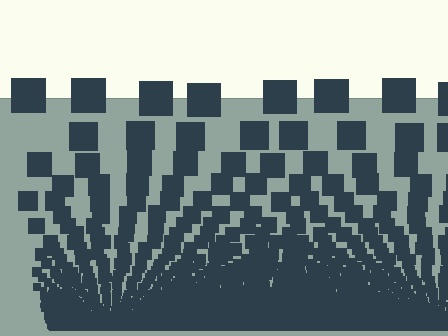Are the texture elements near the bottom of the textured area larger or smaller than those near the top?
Smaller. The gradient is inverted — elements near the bottom are smaller and denser.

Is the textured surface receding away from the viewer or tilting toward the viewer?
The surface appears to tilt toward the viewer. Texture elements get larger and sparser toward the top.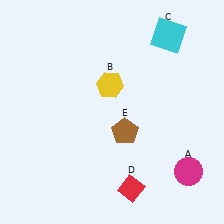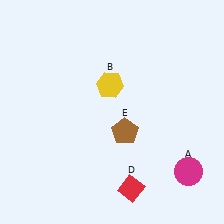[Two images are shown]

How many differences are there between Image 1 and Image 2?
There is 1 difference between the two images.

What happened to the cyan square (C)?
The cyan square (C) was removed in Image 2. It was in the top-right area of Image 1.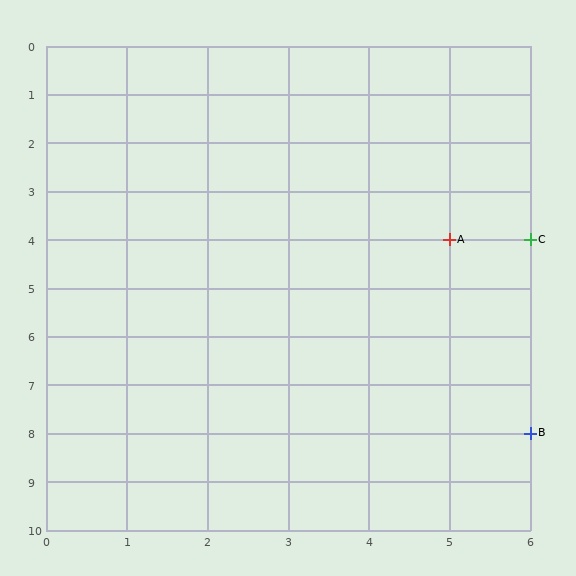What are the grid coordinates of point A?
Point A is at grid coordinates (5, 4).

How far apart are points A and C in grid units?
Points A and C are 1 column apart.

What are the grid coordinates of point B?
Point B is at grid coordinates (6, 8).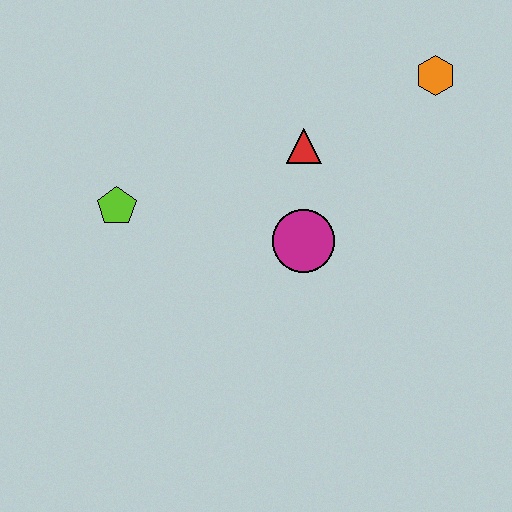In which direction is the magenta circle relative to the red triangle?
The magenta circle is below the red triangle.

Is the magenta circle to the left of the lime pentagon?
No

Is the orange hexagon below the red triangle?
No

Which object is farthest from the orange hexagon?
The lime pentagon is farthest from the orange hexagon.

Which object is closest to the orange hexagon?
The red triangle is closest to the orange hexagon.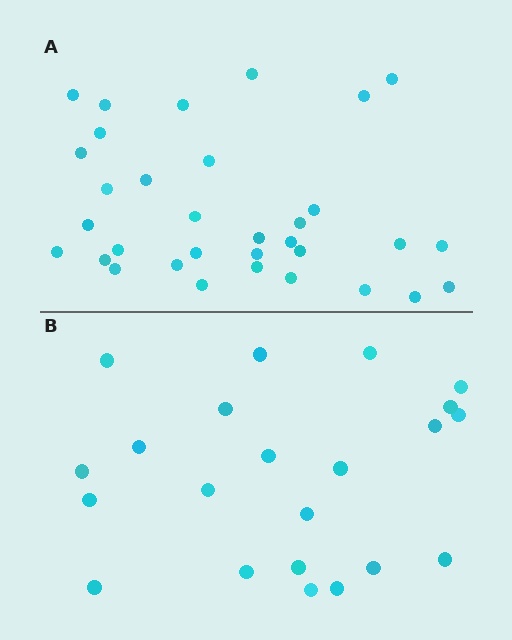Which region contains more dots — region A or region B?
Region A (the top region) has more dots.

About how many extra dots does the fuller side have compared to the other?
Region A has roughly 12 or so more dots than region B.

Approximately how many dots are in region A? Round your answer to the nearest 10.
About 30 dots. (The exact count is 33, which rounds to 30.)